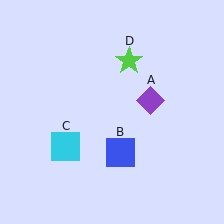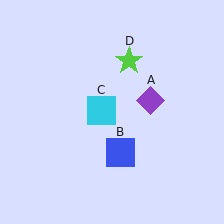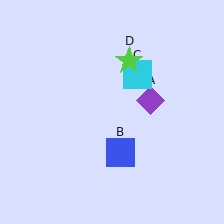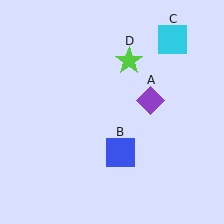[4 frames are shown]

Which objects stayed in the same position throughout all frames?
Purple diamond (object A) and blue square (object B) and lime star (object D) remained stationary.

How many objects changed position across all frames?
1 object changed position: cyan square (object C).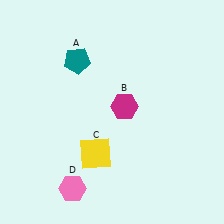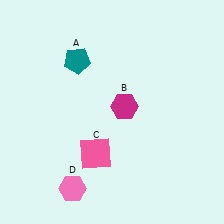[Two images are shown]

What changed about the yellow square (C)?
In Image 1, C is yellow. In Image 2, it changed to pink.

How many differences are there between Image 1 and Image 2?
There is 1 difference between the two images.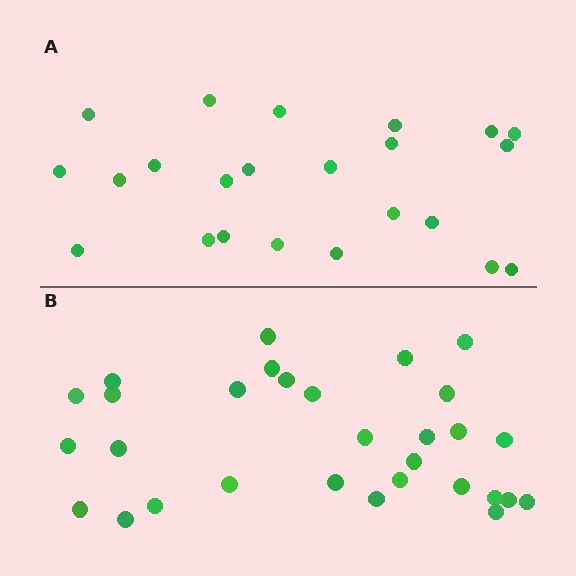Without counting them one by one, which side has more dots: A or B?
Region B (the bottom region) has more dots.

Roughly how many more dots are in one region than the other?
Region B has roughly 8 or so more dots than region A.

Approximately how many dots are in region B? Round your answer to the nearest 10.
About 30 dots.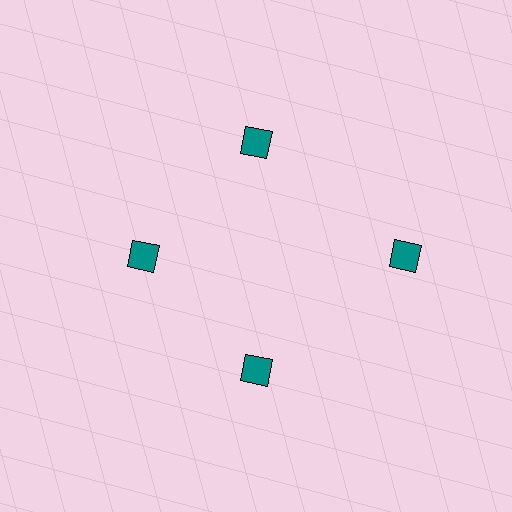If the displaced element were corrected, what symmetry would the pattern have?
It would have 4-fold rotational symmetry — the pattern would map onto itself every 90 degrees.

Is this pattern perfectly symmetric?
No. The 4 teal squares are arranged in a ring, but one element near the 3 o'clock position is pushed outward from the center, breaking the 4-fold rotational symmetry.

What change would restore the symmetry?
The symmetry would be restored by moving it inward, back onto the ring so that all 4 squares sit at equal angles and equal distance from the center.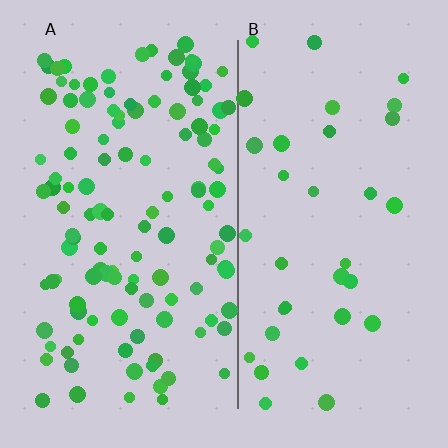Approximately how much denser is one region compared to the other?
Approximately 3.4× — region A over region B.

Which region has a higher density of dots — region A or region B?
A (the left).